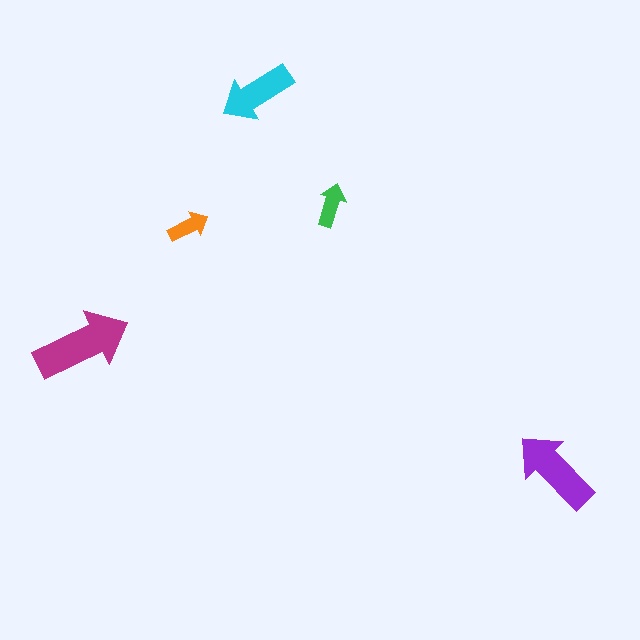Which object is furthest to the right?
The purple arrow is rightmost.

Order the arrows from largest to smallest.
the magenta one, the purple one, the cyan one, the green one, the orange one.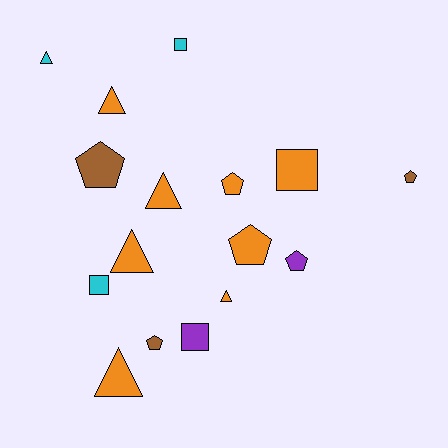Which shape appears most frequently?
Pentagon, with 6 objects.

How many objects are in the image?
There are 16 objects.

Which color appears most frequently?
Orange, with 8 objects.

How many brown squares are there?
There are no brown squares.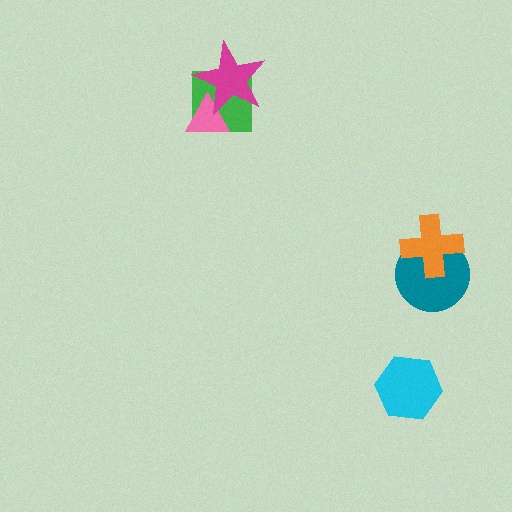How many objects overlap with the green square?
2 objects overlap with the green square.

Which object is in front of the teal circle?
The orange cross is in front of the teal circle.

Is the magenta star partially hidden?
No, no other shape covers it.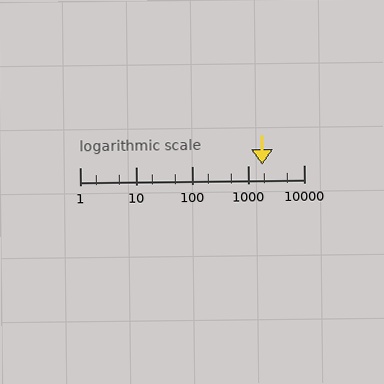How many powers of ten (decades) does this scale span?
The scale spans 4 decades, from 1 to 10000.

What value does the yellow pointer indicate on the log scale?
The pointer indicates approximately 1800.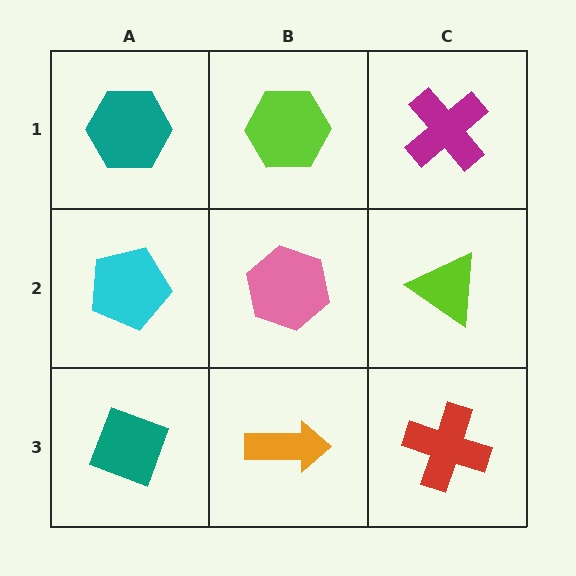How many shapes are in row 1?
3 shapes.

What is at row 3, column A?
A teal diamond.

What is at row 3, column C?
A red cross.